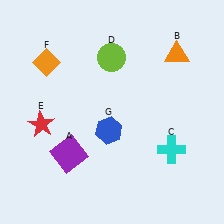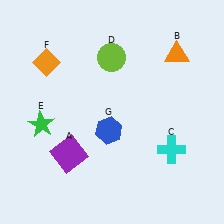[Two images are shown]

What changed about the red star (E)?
In Image 1, E is red. In Image 2, it changed to green.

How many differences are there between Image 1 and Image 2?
There is 1 difference between the two images.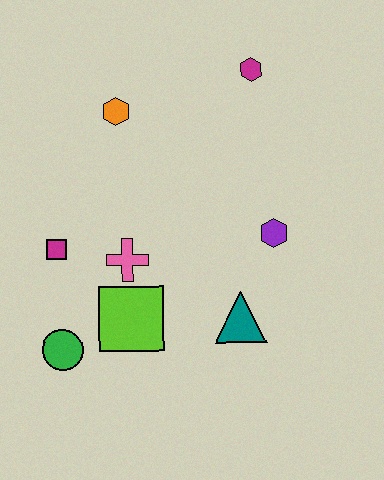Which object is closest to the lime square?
The pink cross is closest to the lime square.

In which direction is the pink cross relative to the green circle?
The pink cross is above the green circle.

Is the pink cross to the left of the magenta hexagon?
Yes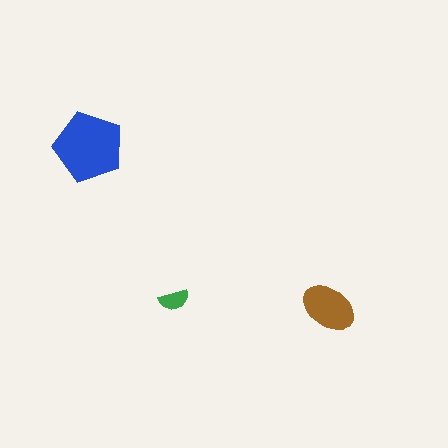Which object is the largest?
The blue pentagon.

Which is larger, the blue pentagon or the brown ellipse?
The blue pentagon.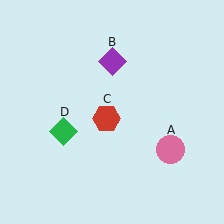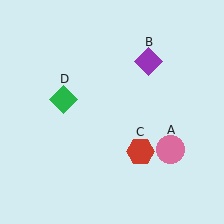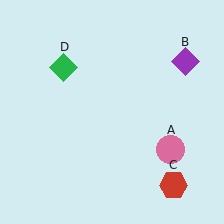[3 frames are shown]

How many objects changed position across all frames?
3 objects changed position: purple diamond (object B), red hexagon (object C), green diamond (object D).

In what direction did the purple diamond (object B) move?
The purple diamond (object B) moved right.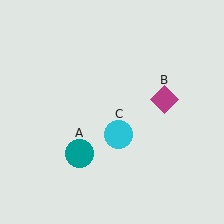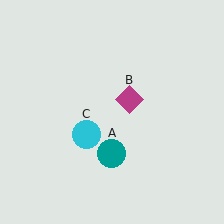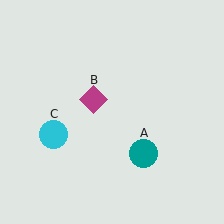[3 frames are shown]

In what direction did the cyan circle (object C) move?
The cyan circle (object C) moved left.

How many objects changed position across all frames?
3 objects changed position: teal circle (object A), magenta diamond (object B), cyan circle (object C).